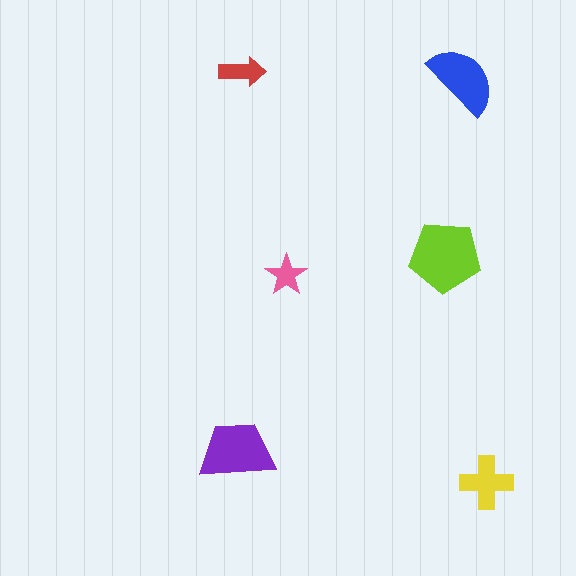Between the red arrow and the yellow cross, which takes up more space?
The yellow cross.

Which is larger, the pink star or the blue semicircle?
The blue semicircle.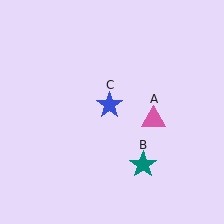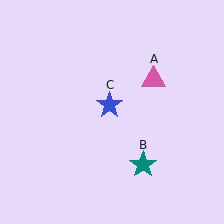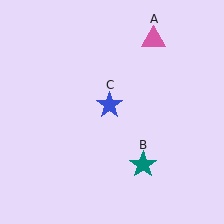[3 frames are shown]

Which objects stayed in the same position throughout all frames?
Teal star (object B) and blue star (object C) remained stationary.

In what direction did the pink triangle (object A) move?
The pink triangle (object A) moved up.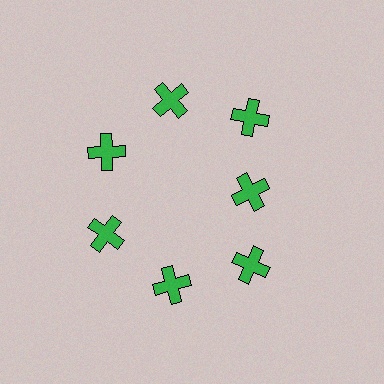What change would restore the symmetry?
The symmetry would be restored by moving it outward, back onto the ring so that all 7 crosses sit at equal angles and equal distance from the center.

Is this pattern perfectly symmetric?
No. The 7 green crosses are arranged in a ring, but one element near the 3 o'clock position is pulled inward toward the center, breaking the 7-fold rotational symmetry.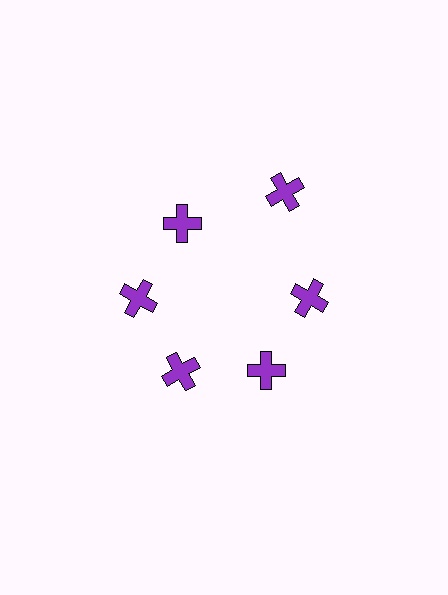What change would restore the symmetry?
The symmetry would be restored by moving it inward, back onto the ring so that all 6 crosses sit at equal angles and equal distance from the center.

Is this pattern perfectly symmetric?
No. The 6 purple crosses are arranged in a ring, but one element near the 1 o'clock position is pushed outward from the center, breaking the 6-fold rotational symmetry.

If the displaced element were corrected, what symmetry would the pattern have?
It would have 6-fold rotational symmetry — the pattern would map onto itself every 60 degrees.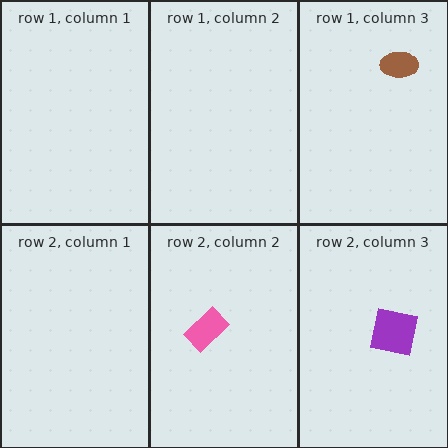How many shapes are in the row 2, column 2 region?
1.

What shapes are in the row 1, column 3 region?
The brown ellipse.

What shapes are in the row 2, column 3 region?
The purple square.